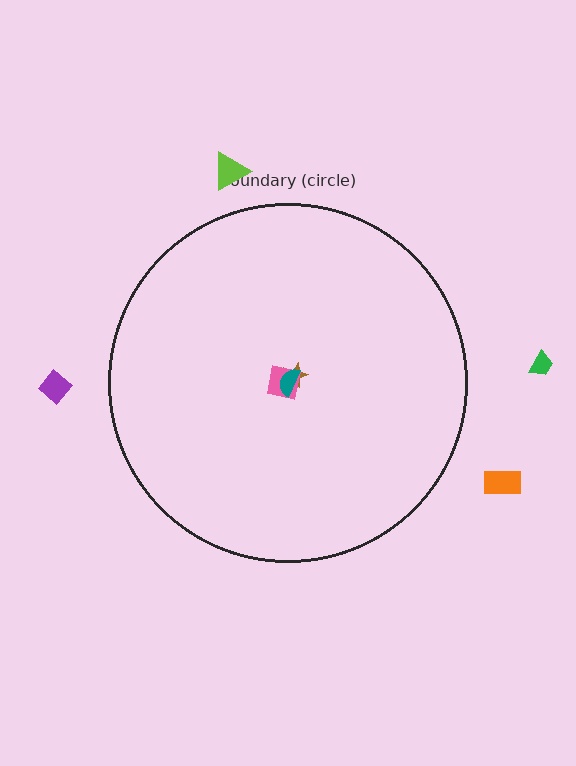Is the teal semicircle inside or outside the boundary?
Inside.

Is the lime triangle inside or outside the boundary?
Outside.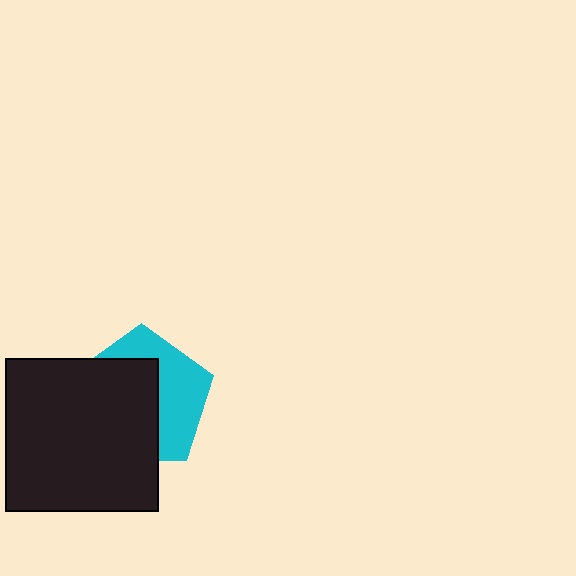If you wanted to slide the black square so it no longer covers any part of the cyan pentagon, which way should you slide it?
Slide it toward the lower-left — that is the most direct way to separate the two shapes.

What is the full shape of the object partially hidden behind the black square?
The partially hidden object is a cyan pentagon.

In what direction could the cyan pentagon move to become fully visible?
The cyan pentagon could move toward the upper-right. That would shift it out from behind the black square entirely.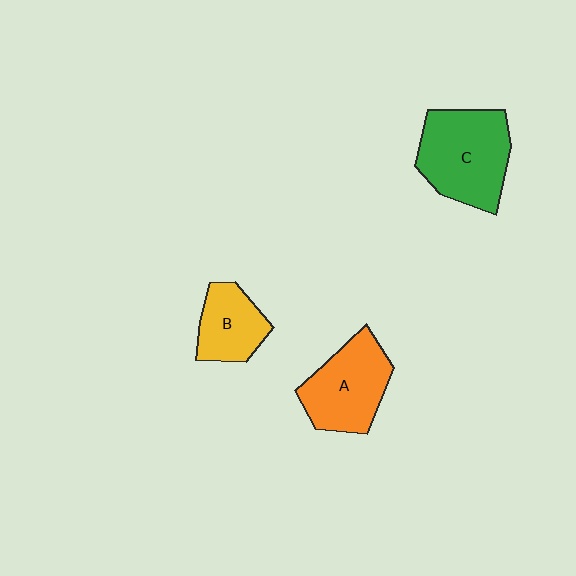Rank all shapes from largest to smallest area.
From largest to smallest: C (green), A (orange), B (yellow).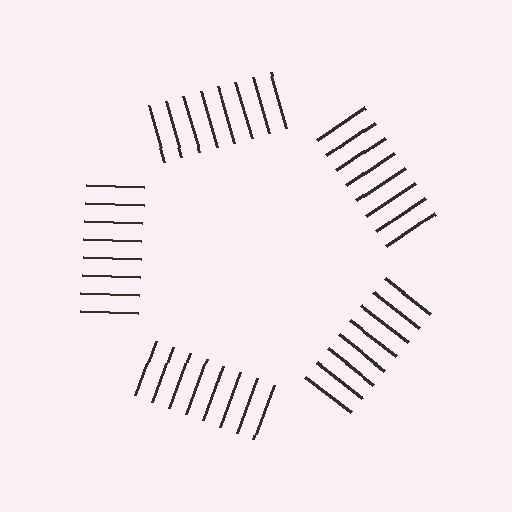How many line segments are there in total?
40 — 8 along each of the 5 edges.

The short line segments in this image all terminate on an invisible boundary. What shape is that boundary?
An illusory pentagon — the line segments terminate on its edges but no continuous stroke is drawn.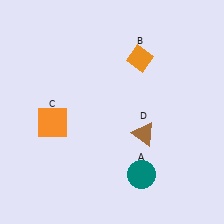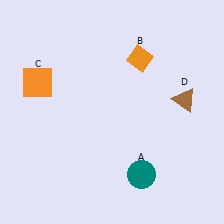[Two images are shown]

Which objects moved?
The objects that moved are: the orange square (C), the brown triangle (D).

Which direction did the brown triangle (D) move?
The brown triangle (D) moved right.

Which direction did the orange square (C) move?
The orange square (C) moved up.